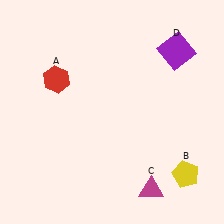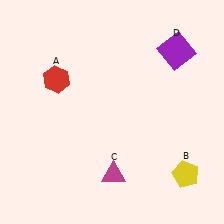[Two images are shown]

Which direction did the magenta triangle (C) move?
The magenta triangle (C) moved left.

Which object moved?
The magenta triangle (C) moved left.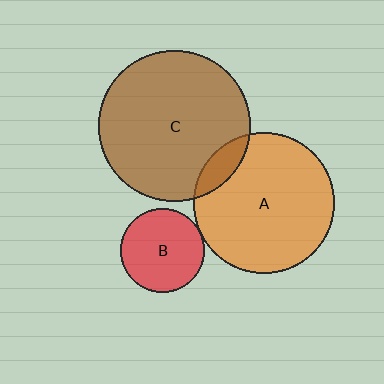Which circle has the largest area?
Circle C (brown).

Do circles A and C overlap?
Yes.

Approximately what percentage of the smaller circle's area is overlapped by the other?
Approximately 10%.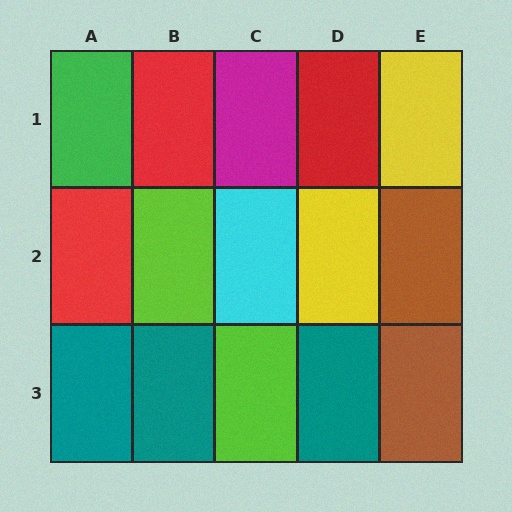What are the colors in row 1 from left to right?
Green, red, magenta, red, yellow.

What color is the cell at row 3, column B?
Teal.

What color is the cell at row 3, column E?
Brown.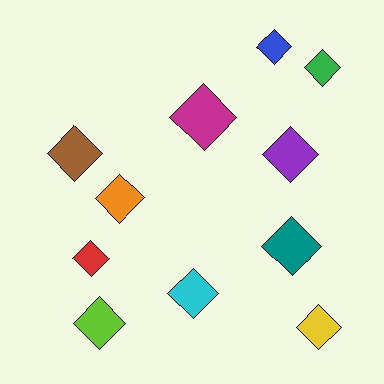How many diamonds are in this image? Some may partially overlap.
There are 11 diamonds.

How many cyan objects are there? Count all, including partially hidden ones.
There is 1 cyan object.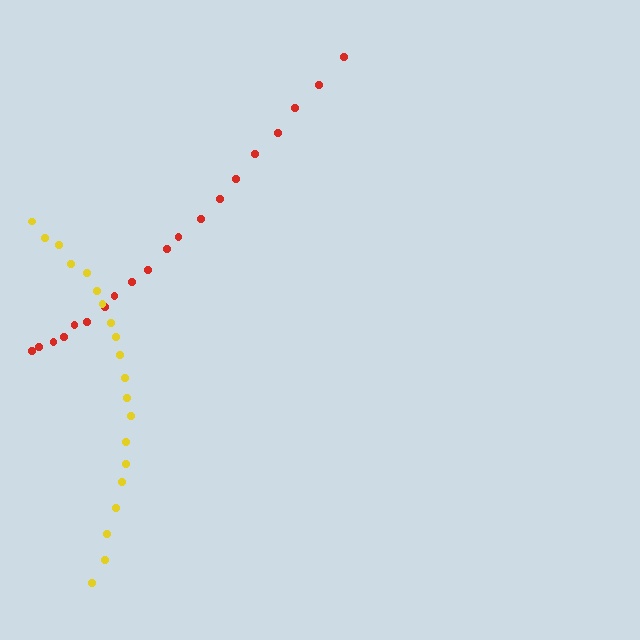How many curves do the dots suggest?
There are 2 distinct paths.